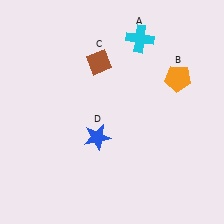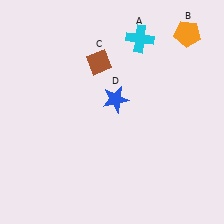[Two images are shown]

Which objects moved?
The objects that moved are: the orange pentagon (B), the blue star (D).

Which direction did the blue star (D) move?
The blue star (D) moved up.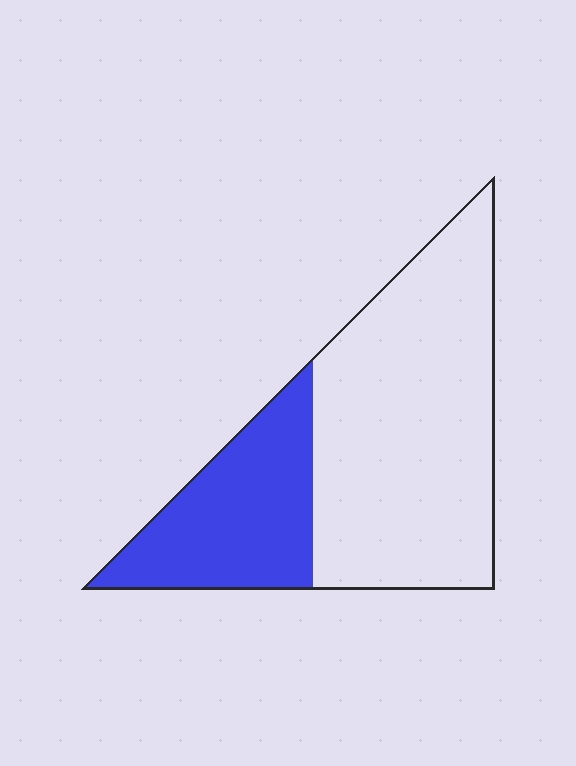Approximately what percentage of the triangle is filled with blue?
Approximately 30%.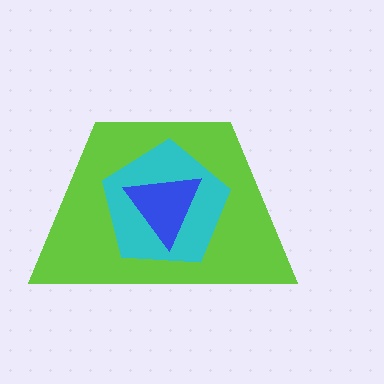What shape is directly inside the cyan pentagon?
The blue triangle.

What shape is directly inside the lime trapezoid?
The cyan pentagon.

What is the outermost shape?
The lime trapezoid.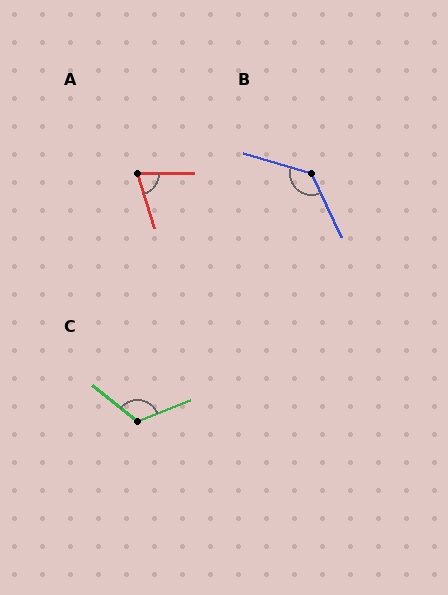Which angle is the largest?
B, at approximately 133 degrees.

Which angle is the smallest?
A, at approximately 72 degrees.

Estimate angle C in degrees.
Approximately 120 degrees.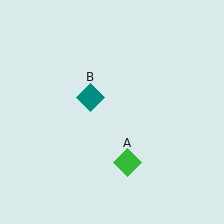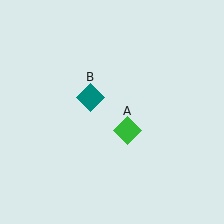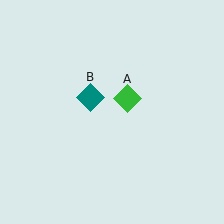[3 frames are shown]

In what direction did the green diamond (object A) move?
The green diamond (object A) moved up.